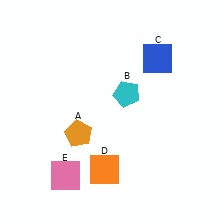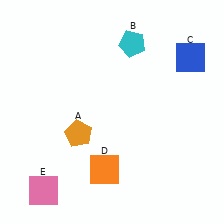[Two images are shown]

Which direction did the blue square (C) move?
The blue square (C) moved right.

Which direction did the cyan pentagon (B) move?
The cyan pentagon (B) moved up.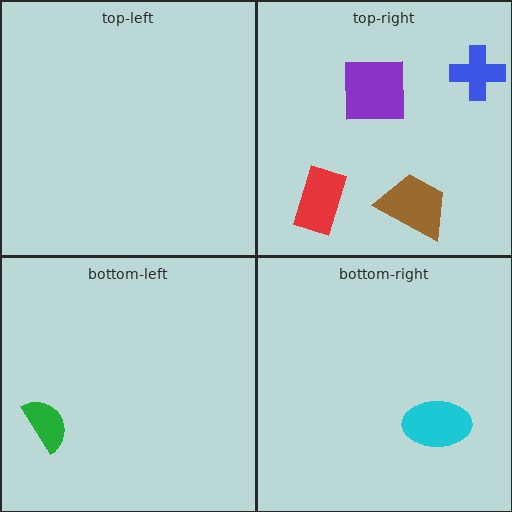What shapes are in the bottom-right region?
The cyan ellipse.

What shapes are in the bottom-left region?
The green semicircle.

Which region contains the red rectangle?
The top-right region.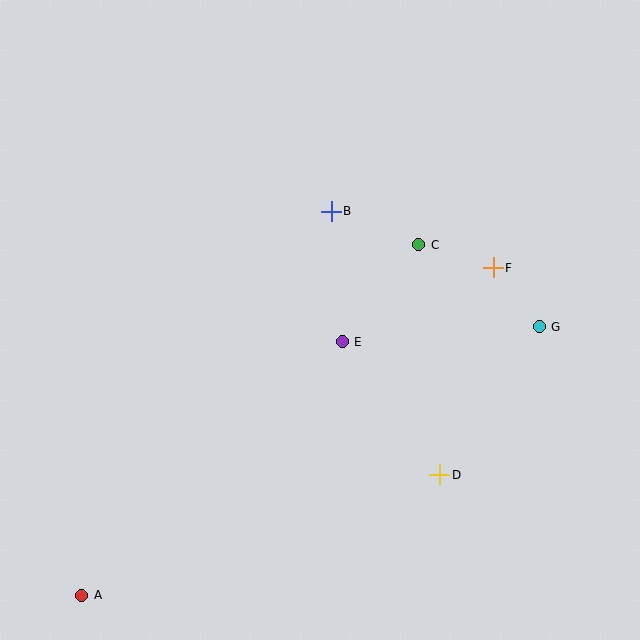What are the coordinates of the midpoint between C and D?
The midpoint between C and D is at (429, 360).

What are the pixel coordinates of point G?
Point G is at (539, 327).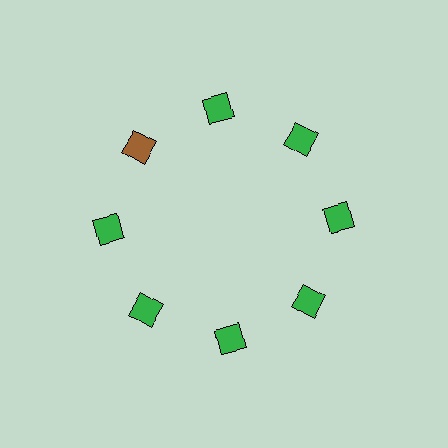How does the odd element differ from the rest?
It has a different color: brown instead of green.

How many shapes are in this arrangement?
There are 8 shapes arranged in a ring pattern.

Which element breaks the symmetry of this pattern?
The brown diamond at roughly the 10 o'clock position breaks the symmetry. All other shapes are green diamonds.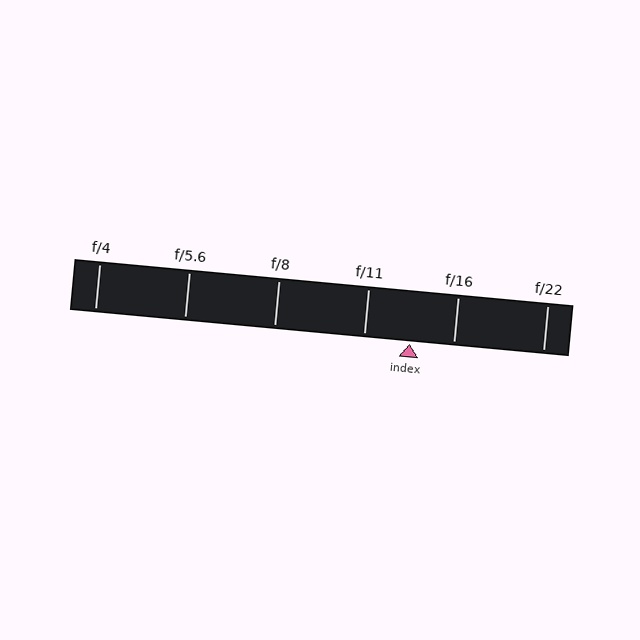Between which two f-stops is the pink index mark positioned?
The index mark is between f/11 and f/16.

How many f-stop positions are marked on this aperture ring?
There are 6 f-stop positions marked.